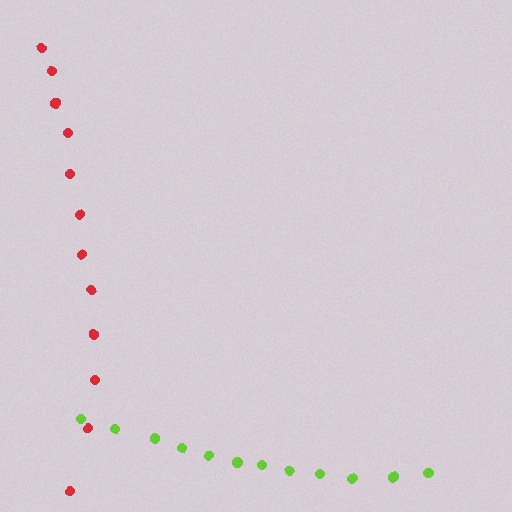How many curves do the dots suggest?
There are 2 distinct paths.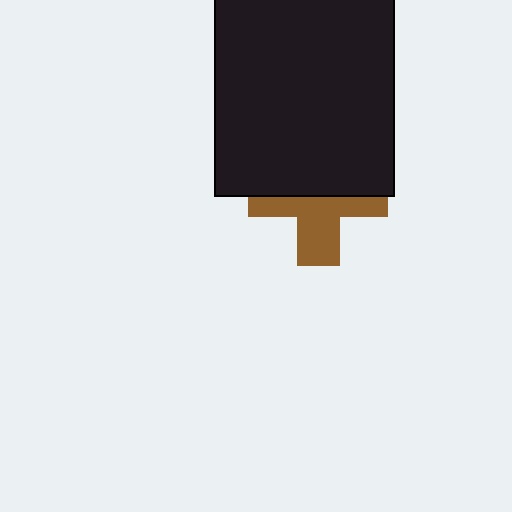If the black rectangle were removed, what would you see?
You would see the complete brown cross.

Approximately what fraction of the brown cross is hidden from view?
Roughly 52% of the brown cross is hidden behind the black rectangle.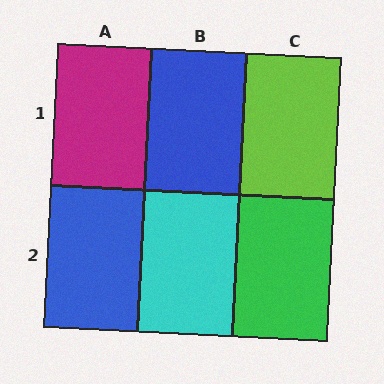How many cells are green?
1 cell is green.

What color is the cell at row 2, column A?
Blue.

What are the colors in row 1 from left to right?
Magenta, blue, lime.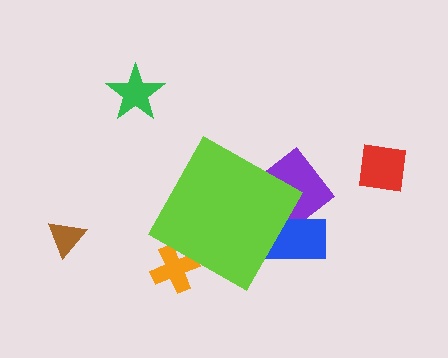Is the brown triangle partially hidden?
No, the brown triangle is fully visible.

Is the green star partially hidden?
No, the green star is fully visible.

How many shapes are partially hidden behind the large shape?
3 shapes are partially hidden.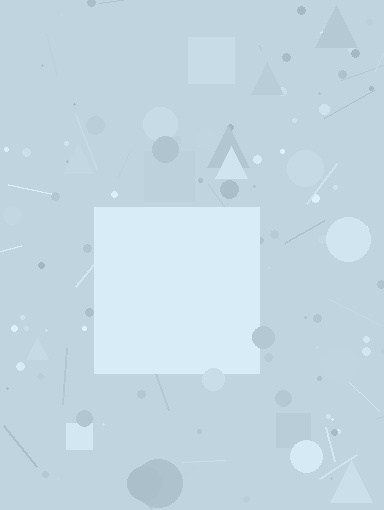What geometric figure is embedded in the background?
A square is embedded in the background.